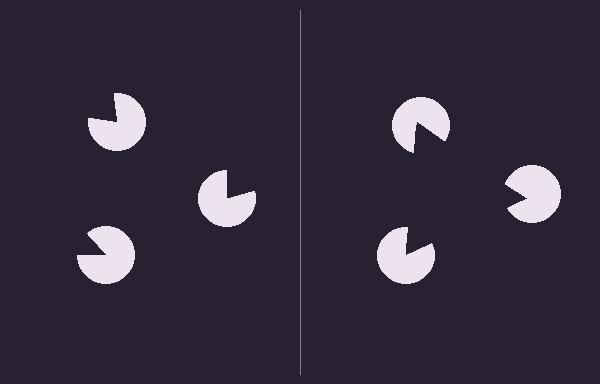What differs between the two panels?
The pac-man discs are positioned identically on both sides; only the wedge orientations differ. On the right they align to a triangle; on the left they are misaligned.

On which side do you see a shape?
An illusory triangle appears on the right side. On the left side the wedge cuts are rotated, so no coherent shape forms.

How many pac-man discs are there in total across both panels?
6 — 3 on each side.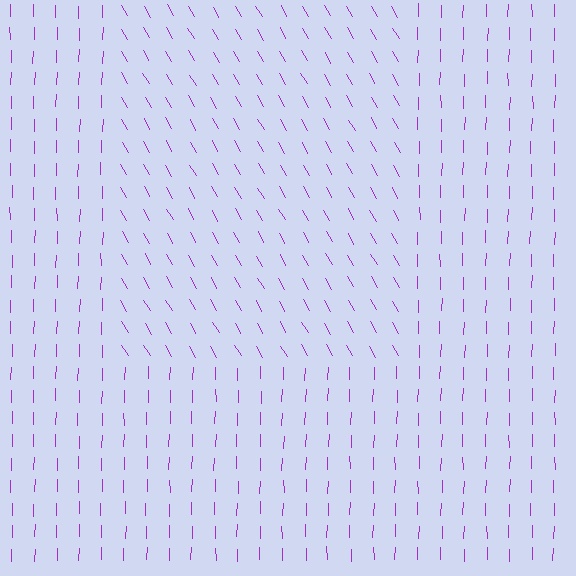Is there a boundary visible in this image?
Yes, there is a texture boundary formed by a change in line orientation.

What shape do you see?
I see a rectangle.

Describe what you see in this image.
The image is filled with small purple line segments. A rectangle region in the image has lines oriented differently from the surrounding lines, creating a visible texture boundary.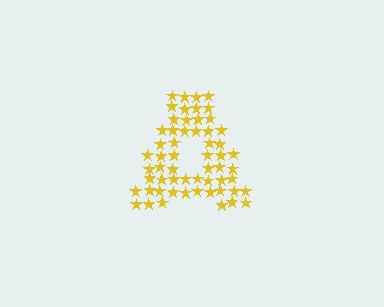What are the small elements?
The small elements are stars.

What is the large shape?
The large shape is the letter A.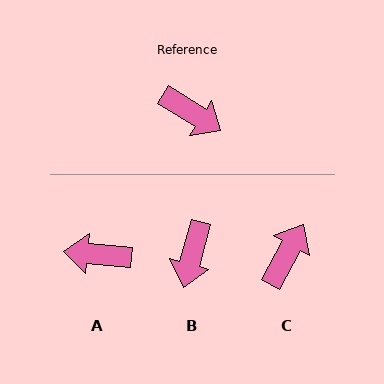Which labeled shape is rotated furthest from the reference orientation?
A, about 154 degrees away.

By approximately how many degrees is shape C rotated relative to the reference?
Approximately 93 degrees counter-clockwise.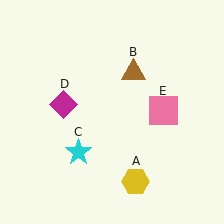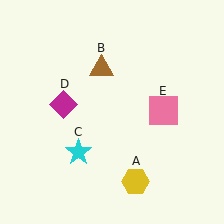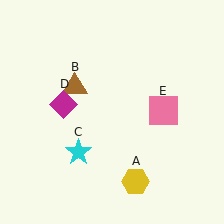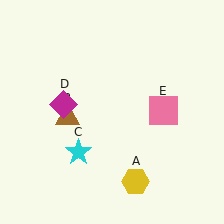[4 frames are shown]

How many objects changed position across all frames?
1 object changed position: brown triangle (object B).